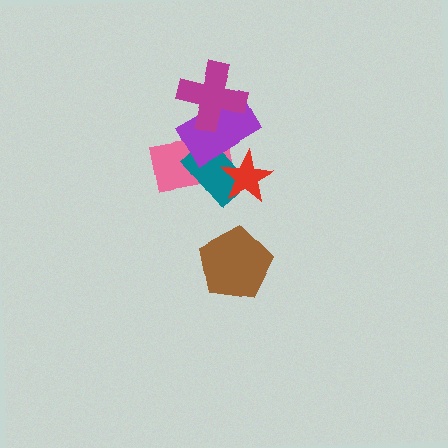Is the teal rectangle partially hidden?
Yes, it is partially covered by another shape.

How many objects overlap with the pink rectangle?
3 objects overlap with the pink rectangle.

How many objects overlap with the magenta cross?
1 object overlaps with the magenta cross.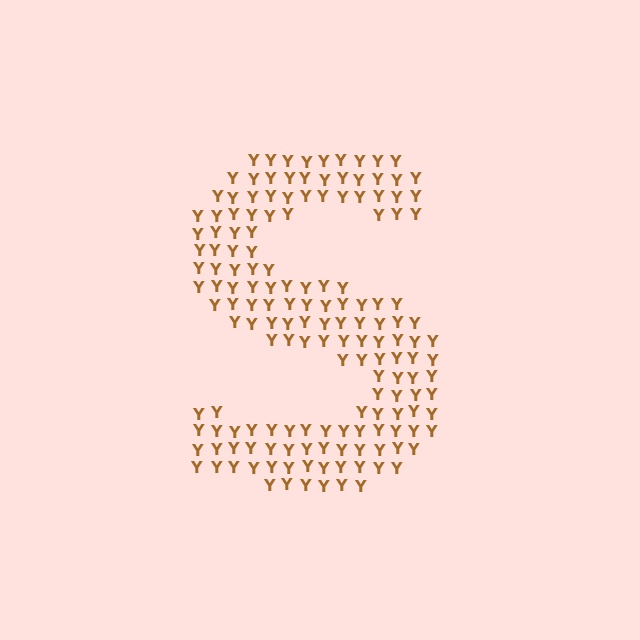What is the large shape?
The large shape is the letter S.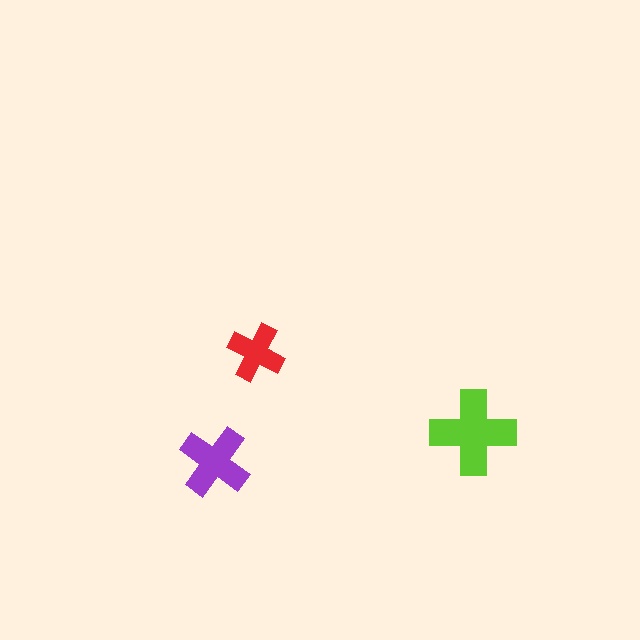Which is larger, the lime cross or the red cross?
The lime one.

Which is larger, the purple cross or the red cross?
The purple one.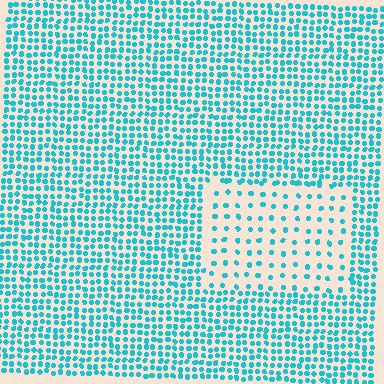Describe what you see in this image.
The image contains small cyan elements arranged at two different densities. A rectangle-shaped region is visible where the elements are less densely packed than the surrounding area.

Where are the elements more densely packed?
The elements are more densely packed outside the rectangle boundary.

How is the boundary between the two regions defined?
The boundary is defined by a change in element density (approximately 2.7x ratio). All elements are the same color, size, and shape.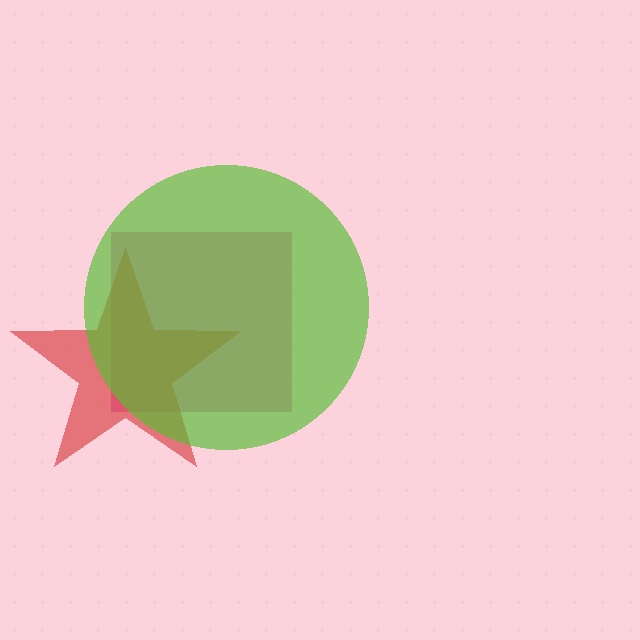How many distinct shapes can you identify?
There are 3 distinct shapes: a pink square, a red star, a lime circle.